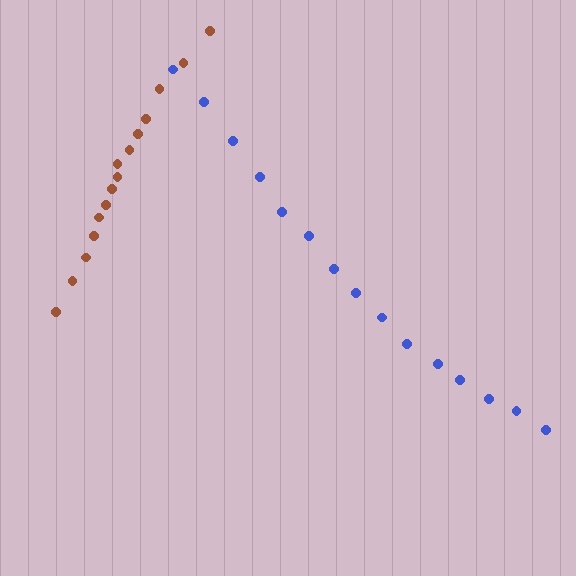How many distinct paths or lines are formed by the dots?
There are 2 distinct paths.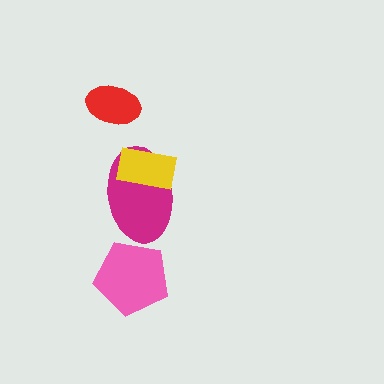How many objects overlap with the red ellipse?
0 objects overlap with the red ellipse.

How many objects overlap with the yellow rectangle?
1 object overlaps with the yellow rectangle.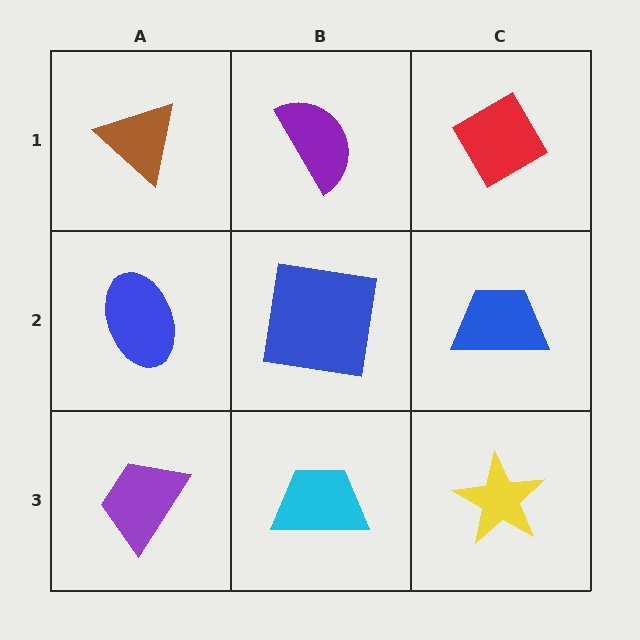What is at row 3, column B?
A cyan trapezoid.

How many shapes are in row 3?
3 shapes.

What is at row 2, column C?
A blue trapezoid.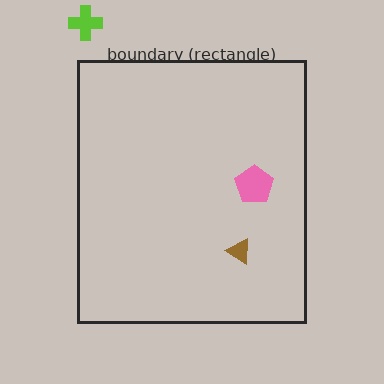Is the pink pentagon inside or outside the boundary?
Inside.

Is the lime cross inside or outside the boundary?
Outside.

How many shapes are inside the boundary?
2 inside, 1 outside.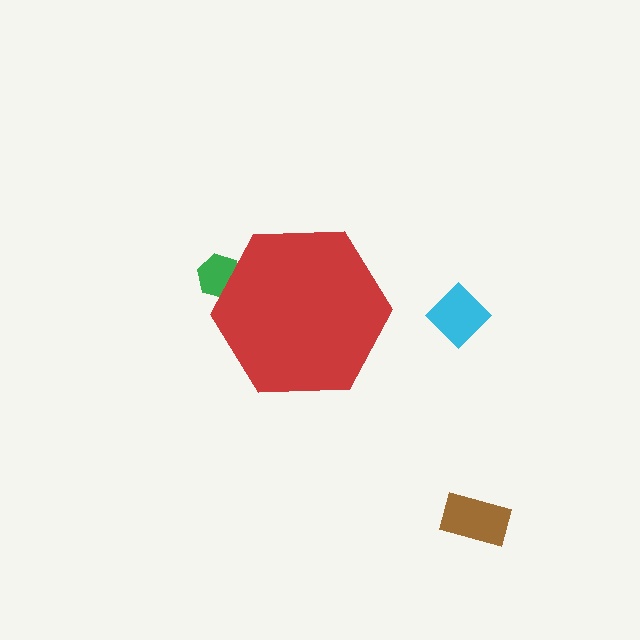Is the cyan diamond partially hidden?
No, the cyan diamond is fully visible.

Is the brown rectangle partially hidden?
No, the brown rectangle is fully visible.